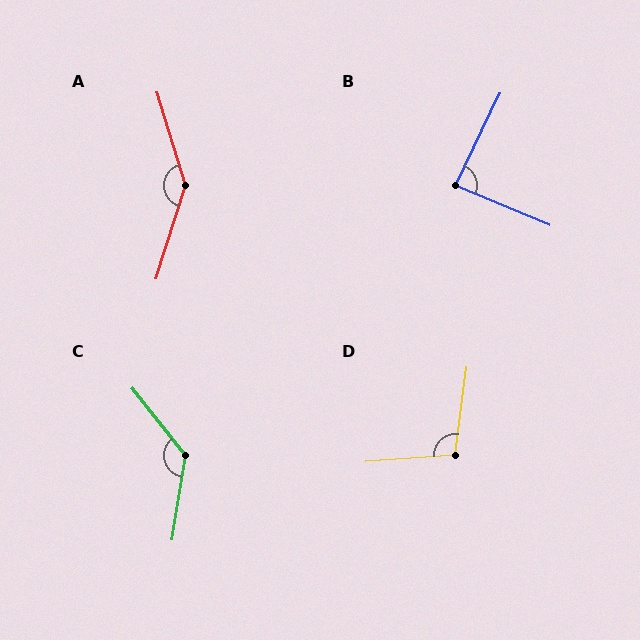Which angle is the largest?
A, at approximately 146 degrees.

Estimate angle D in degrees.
Approximately 102 degrees.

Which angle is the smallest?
B, at approximately 87 degrees.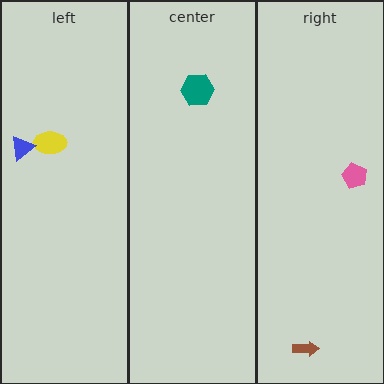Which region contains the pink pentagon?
The right region.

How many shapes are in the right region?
2.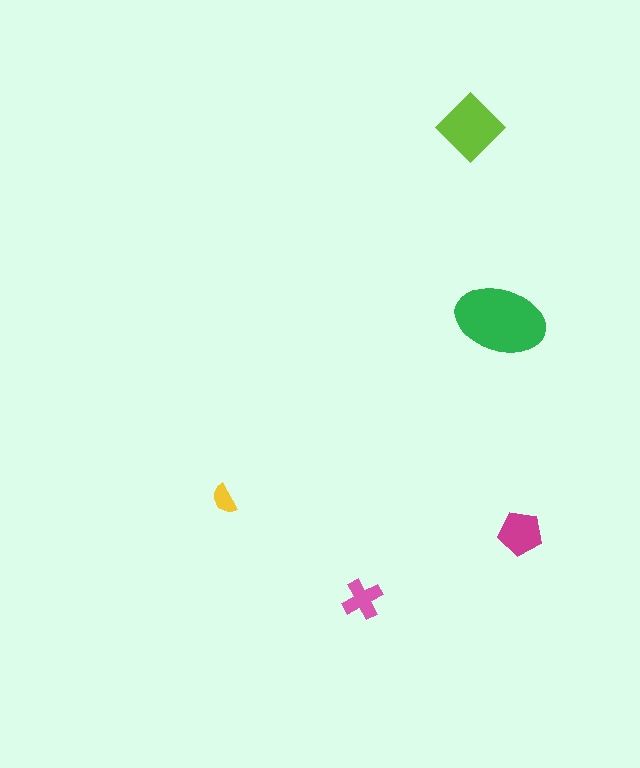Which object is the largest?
The green ellipse.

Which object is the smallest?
The yellow semicircle.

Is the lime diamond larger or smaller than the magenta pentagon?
Larger.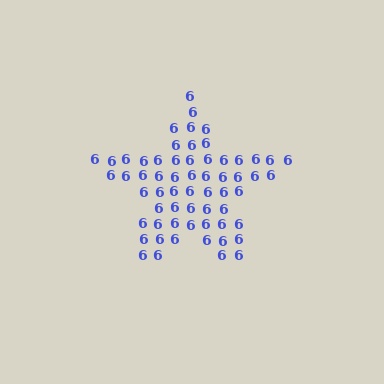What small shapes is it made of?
It is made of small digit 6's.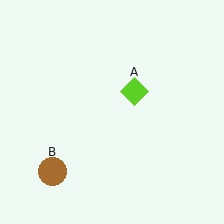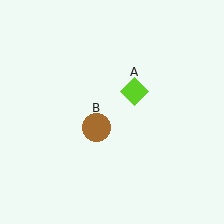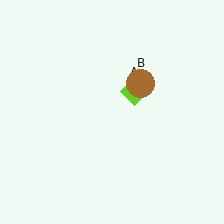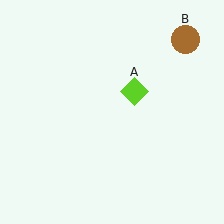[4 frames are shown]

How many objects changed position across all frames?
1 object changed position: brown circle (object B).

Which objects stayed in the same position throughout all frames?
Lime diamond (object A) remained stationary.